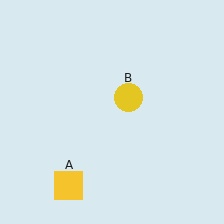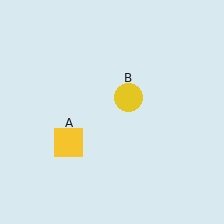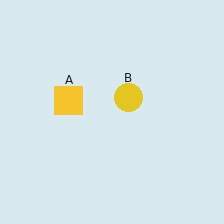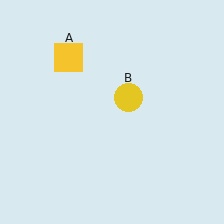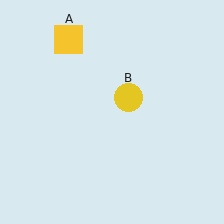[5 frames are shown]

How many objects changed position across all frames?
1 object changed position: yellow square (object A).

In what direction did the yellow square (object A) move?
The yellow square (object A) moved up.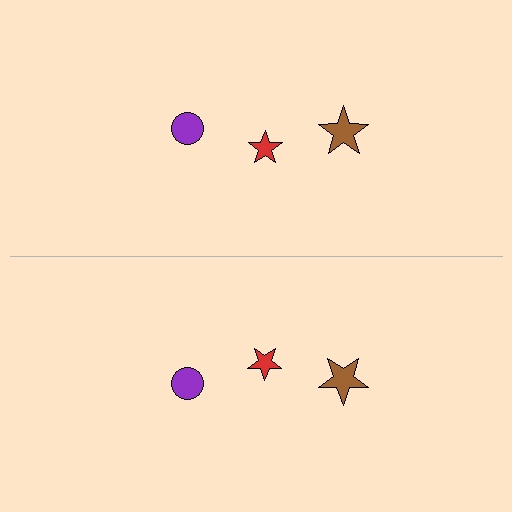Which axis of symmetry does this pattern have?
The pattern has a horizontal axis of symmetry running through the center of the image.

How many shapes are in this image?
There are 6 shapes in this image.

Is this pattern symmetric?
Yes, this pattern has bilateral (reflection) symmetry.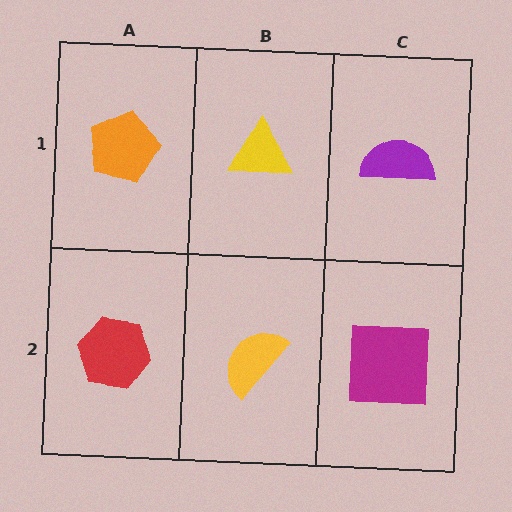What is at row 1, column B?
A yellow triangle.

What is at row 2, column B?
A yellow semicircle.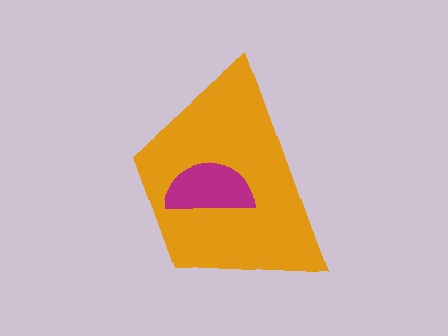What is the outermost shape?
The orange trapezoid.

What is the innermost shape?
The magenta semicircle.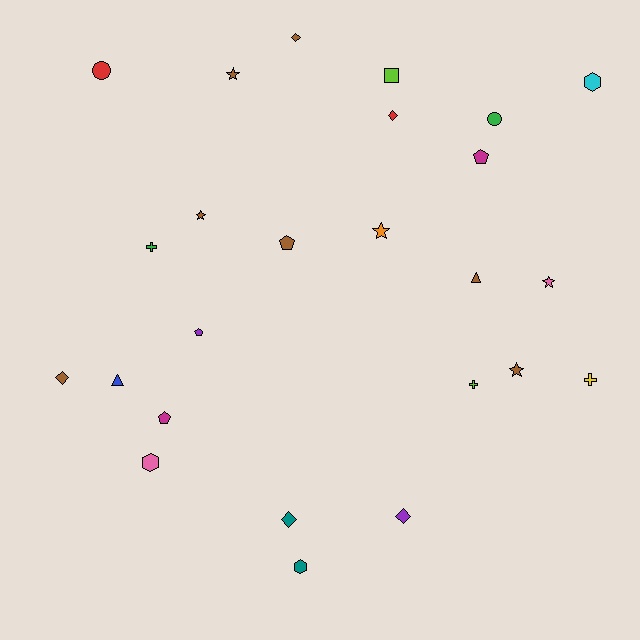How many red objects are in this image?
There are 2 red objects.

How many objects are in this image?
There are 25 objects.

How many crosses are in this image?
There are 3 crosses.